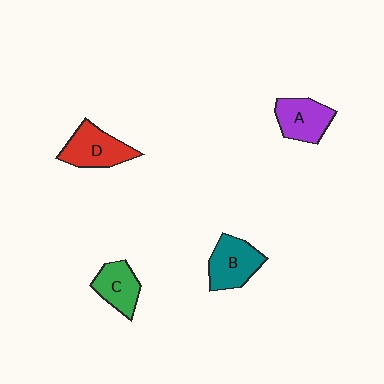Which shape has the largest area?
Shape D (red).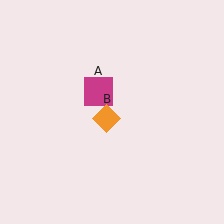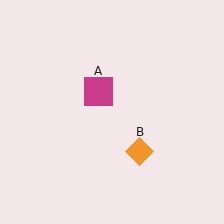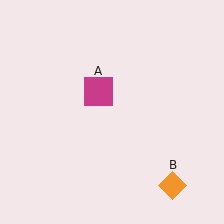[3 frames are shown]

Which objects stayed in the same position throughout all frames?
Magenta square (object A) remained stationary.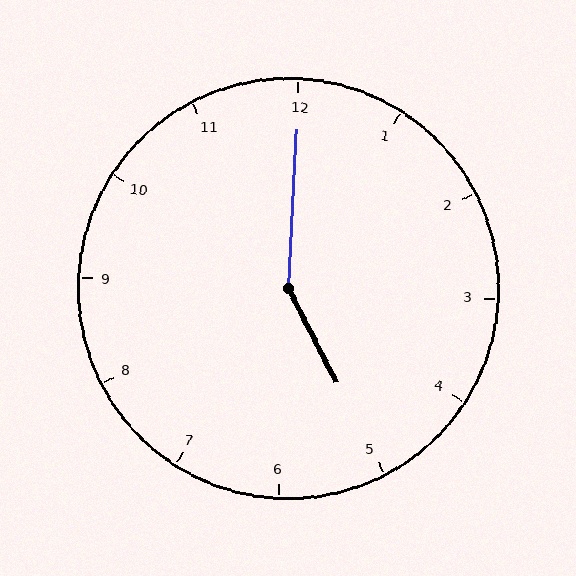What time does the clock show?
5:00.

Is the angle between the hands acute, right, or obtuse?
It is obtuse.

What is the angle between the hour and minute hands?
Approximately 150 degrees.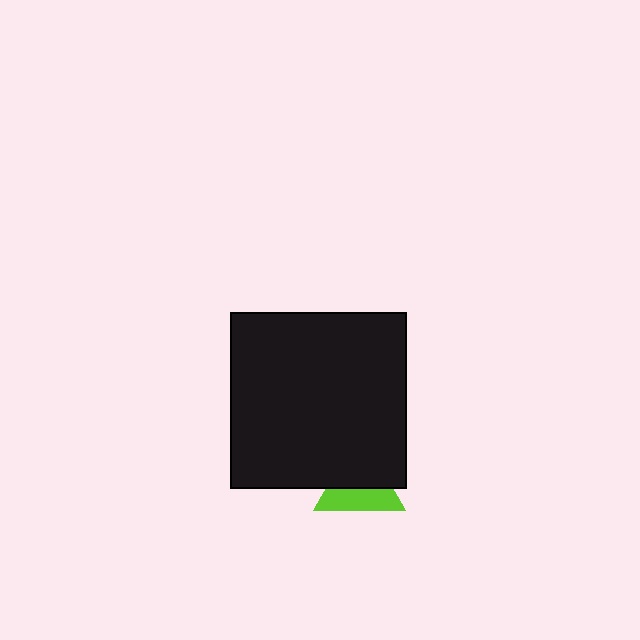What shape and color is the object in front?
The object in front is a black square.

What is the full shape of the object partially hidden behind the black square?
The partially hidden object is a lime triangle.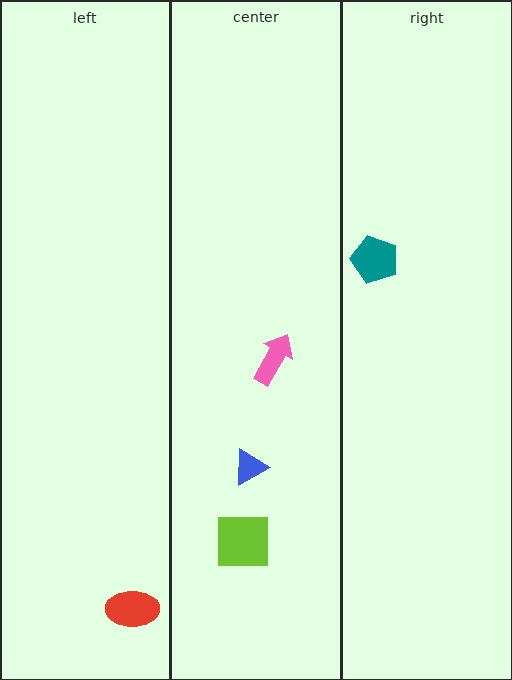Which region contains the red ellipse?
The left region.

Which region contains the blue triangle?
The center region.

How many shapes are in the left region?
1.